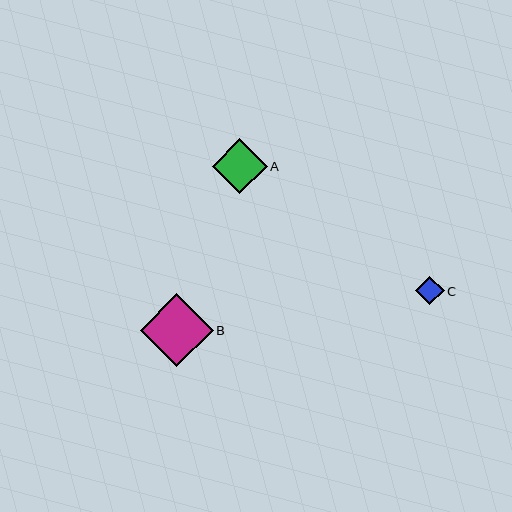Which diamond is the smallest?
Diamond C is the smallest with a size of approximately 29 pixels.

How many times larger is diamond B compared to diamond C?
Diamond B is approximately 2.5 times the size of diamond C.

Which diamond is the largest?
Diamond B is the largest with a size of approximately 72 pixels.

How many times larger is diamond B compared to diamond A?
Diamond B is approximately 1.3 times the size of diamond A.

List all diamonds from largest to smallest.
From largest to smallest: B, A, C.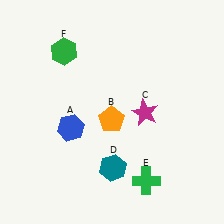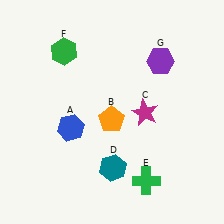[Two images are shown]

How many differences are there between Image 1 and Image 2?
There is 1 difference between the two images.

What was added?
A purple hexagon (G) was added in Image 2.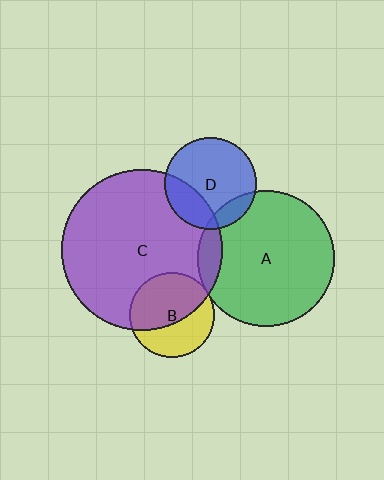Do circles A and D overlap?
Yes.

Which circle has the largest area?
Circle C (purple).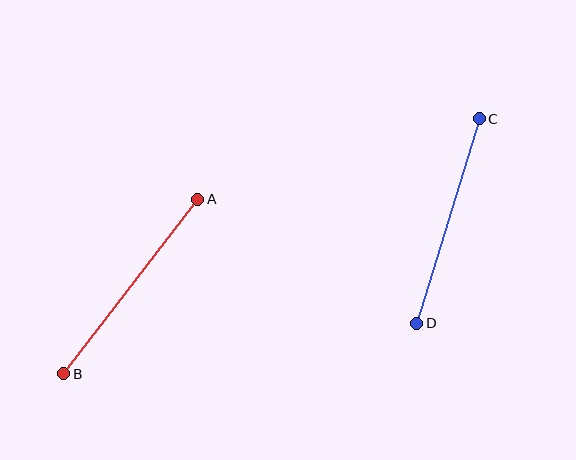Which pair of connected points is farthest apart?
Points A and B are farthest apart.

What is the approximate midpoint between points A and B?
The midpoint is at approximately (131, 287) pixels.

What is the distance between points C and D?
The distance is approximately 214 pixels.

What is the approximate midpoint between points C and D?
The midpoint is at approximately (448, 221) pixels.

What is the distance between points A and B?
The distance is approximately 220 pixels.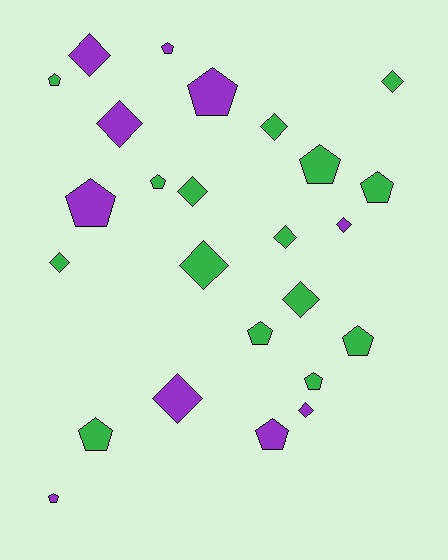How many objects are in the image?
There are 25 objects.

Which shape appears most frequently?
Pentagon, with 13 objects.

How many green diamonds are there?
There are 7 green diamonds.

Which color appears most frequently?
Green, with 15 objects.